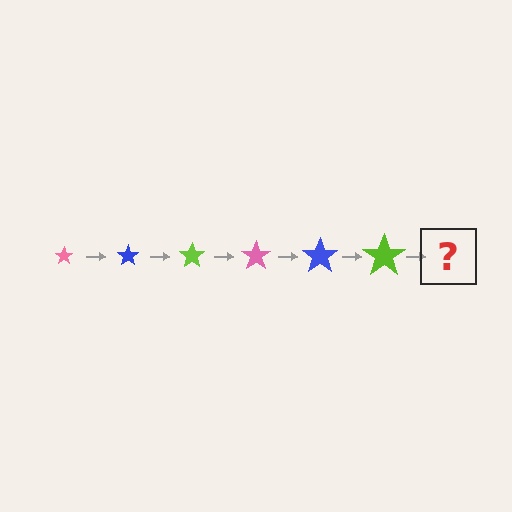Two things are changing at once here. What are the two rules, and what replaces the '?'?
The two rules are that the star grows larger each step and the color cycles through pink, blue, and lime. The '?' should be a pink star, larger than the previous one.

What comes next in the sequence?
The next element should be a pink star, larger than the previous one.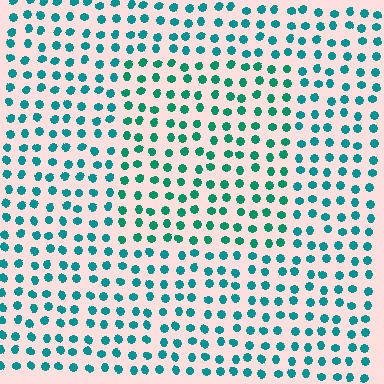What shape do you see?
I see a rectangle.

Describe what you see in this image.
The image is filled with small teal elements in a uniform arrangement. A rectangle-shaped region is visible where the elements are tinted to a slightly different hue, forming a subtle color boundary.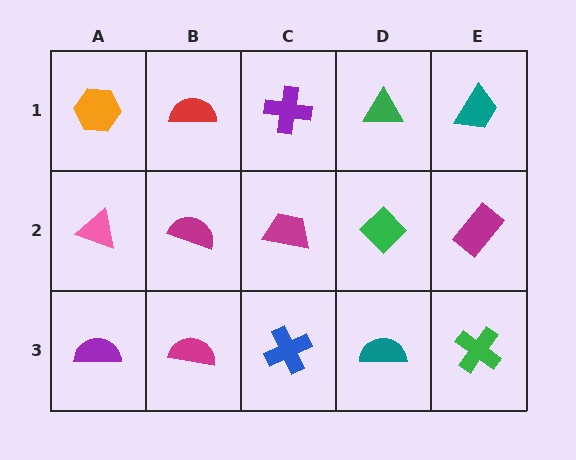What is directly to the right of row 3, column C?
A teal semicircle.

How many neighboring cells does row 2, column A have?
3.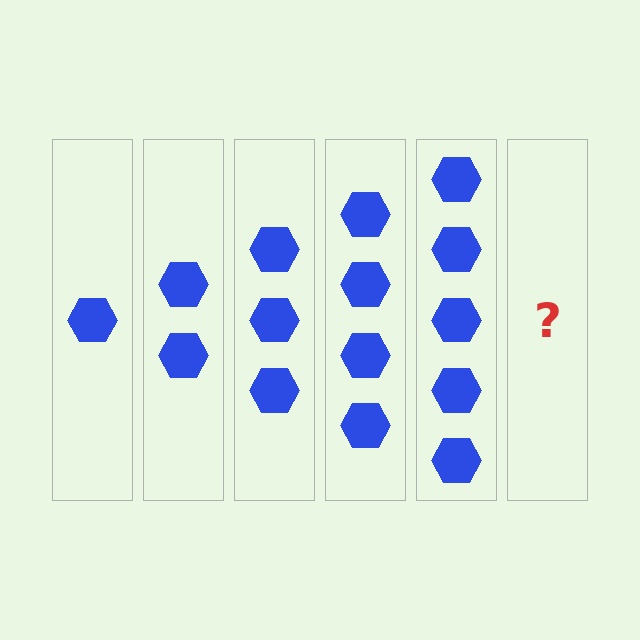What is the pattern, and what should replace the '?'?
The pattern is that each step adds one more hexagon. The '?' should be 6 hexagons.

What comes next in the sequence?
The next element should be 6 hexagons.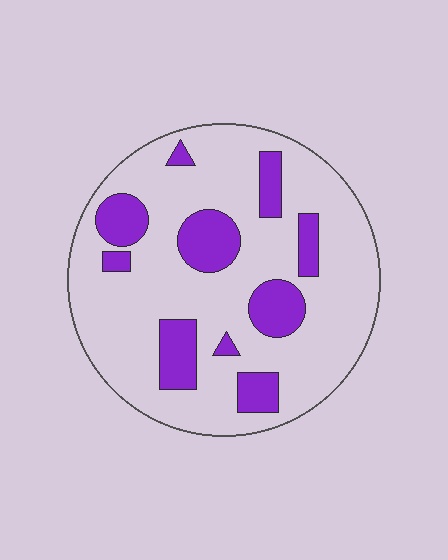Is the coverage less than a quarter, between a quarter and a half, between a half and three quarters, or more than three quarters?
Less than a quarter.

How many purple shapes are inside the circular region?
10.